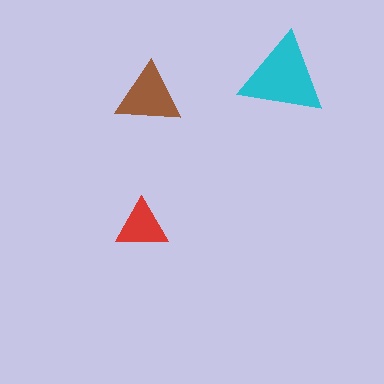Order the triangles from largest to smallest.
the cyan one, the brown one, the red one.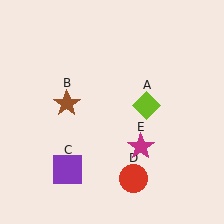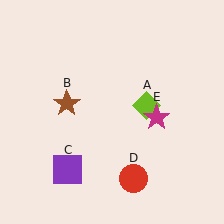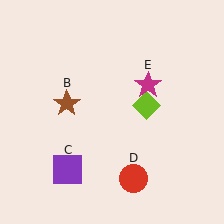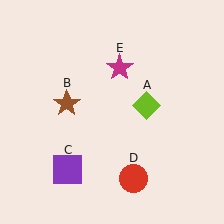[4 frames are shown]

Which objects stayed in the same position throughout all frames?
Lime diamond (object A) and brown star (object B) and purple square (object C) and red circle (object D) remained stationary.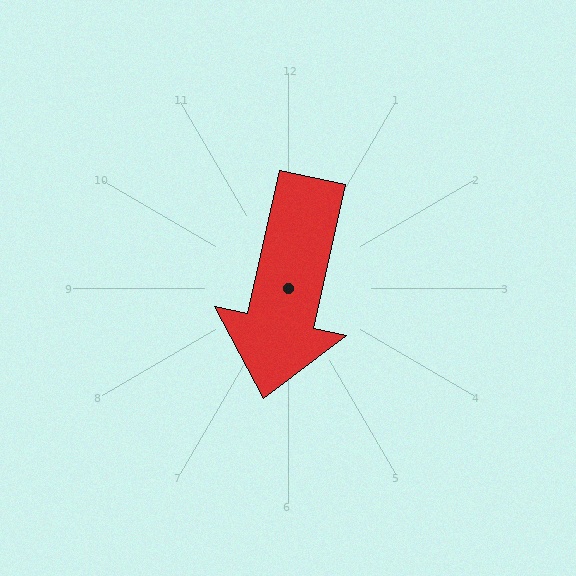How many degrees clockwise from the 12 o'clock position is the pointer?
Approximately 193 degrees.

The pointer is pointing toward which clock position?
Roughly 6 o'clock.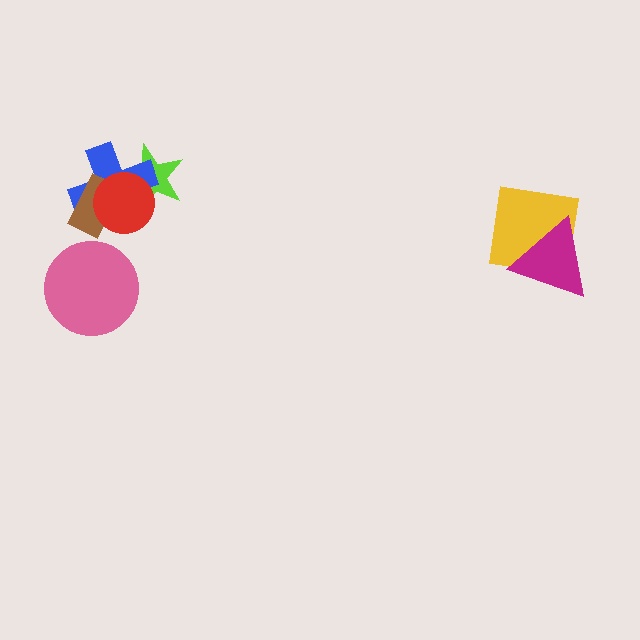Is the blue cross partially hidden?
Yes, it is partially covered by another shape.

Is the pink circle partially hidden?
No, no other shape covers it.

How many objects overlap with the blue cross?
3 objects overlap with the blue cross.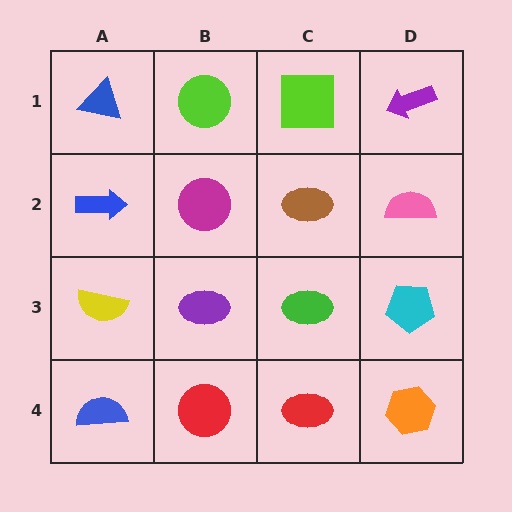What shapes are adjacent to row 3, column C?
A brown ellipse (row 2, column C), a red ellipse (row 4, column C), a purple ellipse (row 3, column B), a cyan pentagon (row 3, column D).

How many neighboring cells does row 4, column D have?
2.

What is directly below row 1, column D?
A pink semicircle.